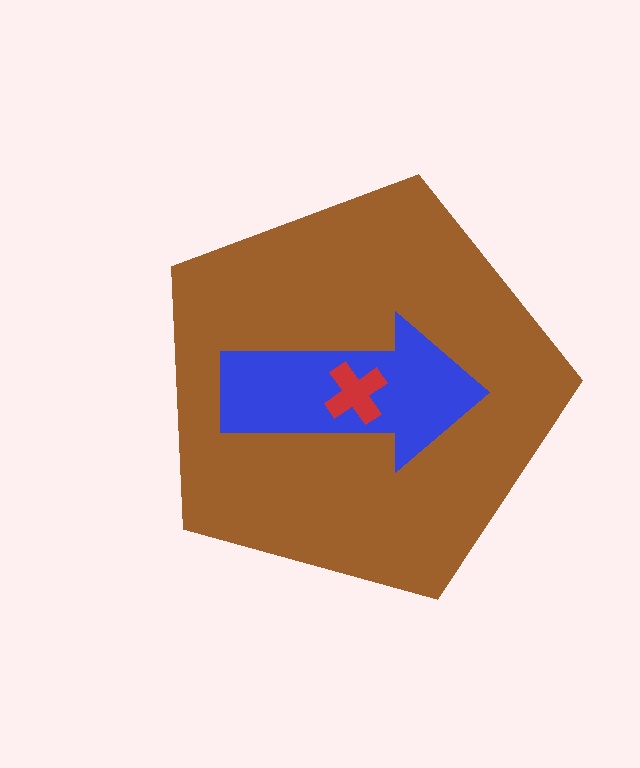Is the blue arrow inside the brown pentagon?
Yes.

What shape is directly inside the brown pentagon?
The blue arrow.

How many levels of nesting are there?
3.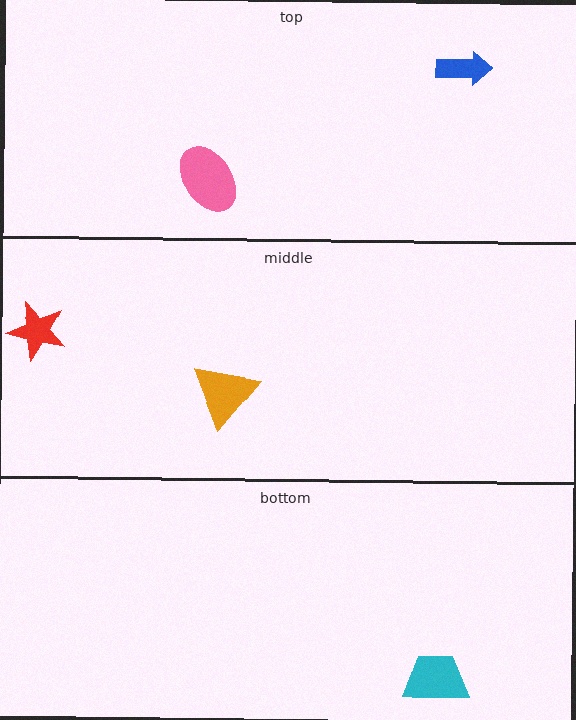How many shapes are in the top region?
2.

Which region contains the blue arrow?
The top region.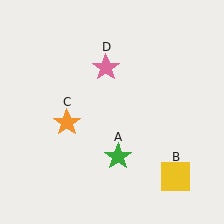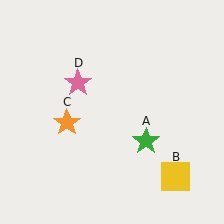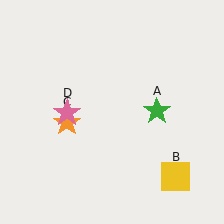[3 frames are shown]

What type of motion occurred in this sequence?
The green star (object A), pink star (object D) rotated counterclockwise around the center of the scene.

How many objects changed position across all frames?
2 objects changed position: green star (object A), pink star (object D).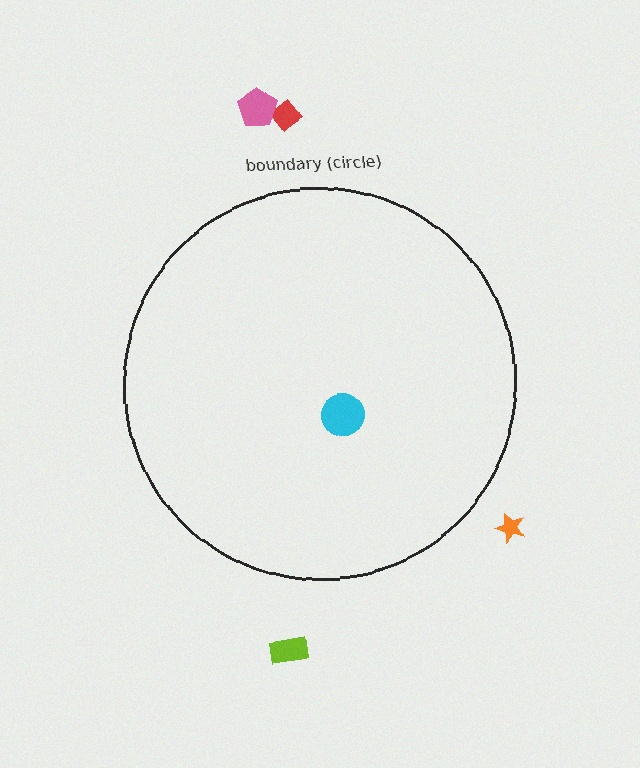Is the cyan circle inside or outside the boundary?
Inside.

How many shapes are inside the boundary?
1 inside, 4 outside.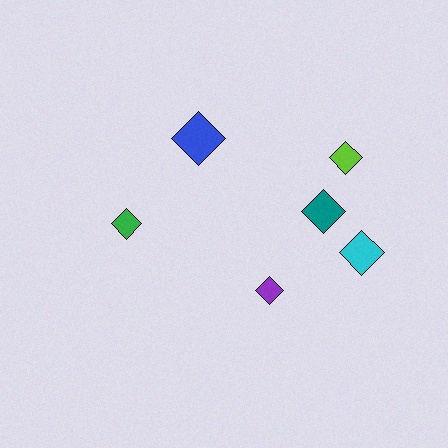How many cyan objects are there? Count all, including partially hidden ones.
There is 1 cyan object.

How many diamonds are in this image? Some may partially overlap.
There are 6 diamonds.